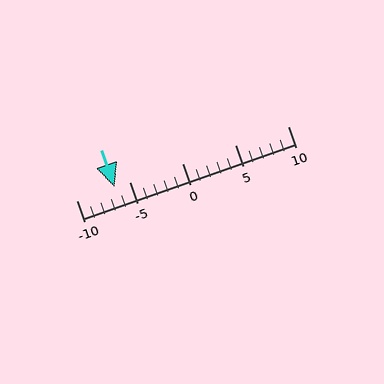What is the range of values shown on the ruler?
The ruler shows values from -10 to 10.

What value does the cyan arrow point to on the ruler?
The cyan arrow points to approximately -6.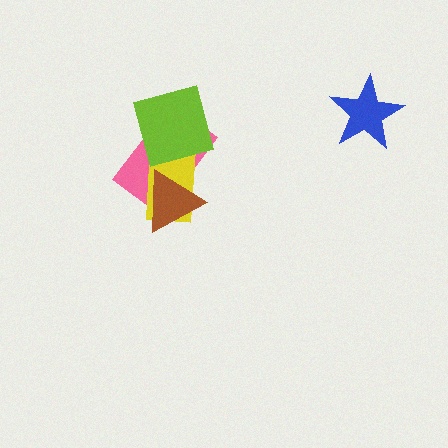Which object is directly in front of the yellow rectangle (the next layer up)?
The brown triangle is directly in front of the yellow rectangle.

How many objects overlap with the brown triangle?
2 objects overlap with the brown triangle.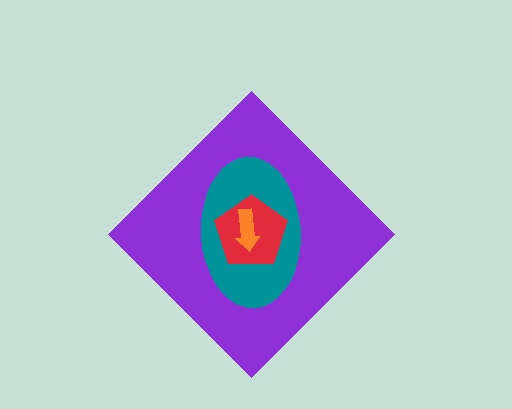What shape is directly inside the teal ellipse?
The red pentagon.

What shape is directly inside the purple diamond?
The teal ellipse.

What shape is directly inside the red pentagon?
The orange arrow.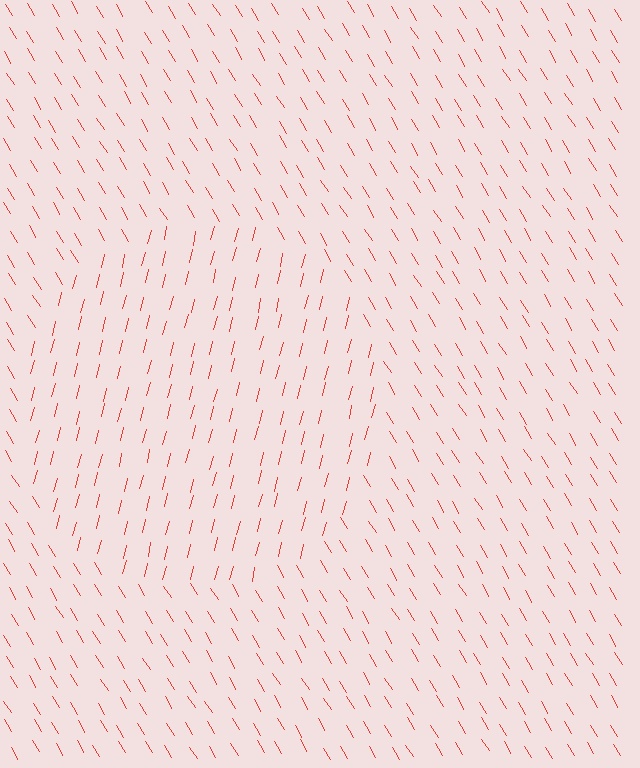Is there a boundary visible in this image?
Yes, there is a texture boundary formed by a change in line orientation.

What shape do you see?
I see a circle.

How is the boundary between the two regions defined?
The boundary is defined purely by a change in line orientation (approximately 45 degrees difference). All lines are the same color and thickness.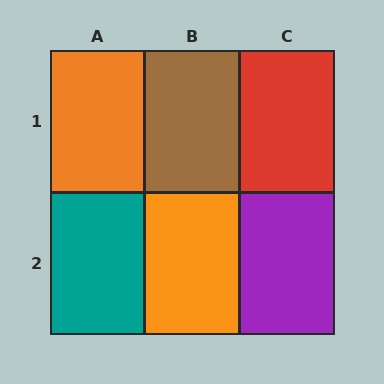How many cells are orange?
2 cells are orange.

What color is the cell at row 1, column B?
Brown.